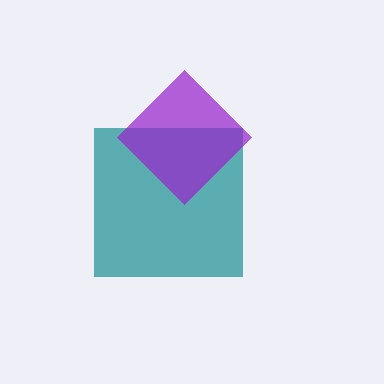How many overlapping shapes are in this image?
There are 2 overlapping shapes in the image.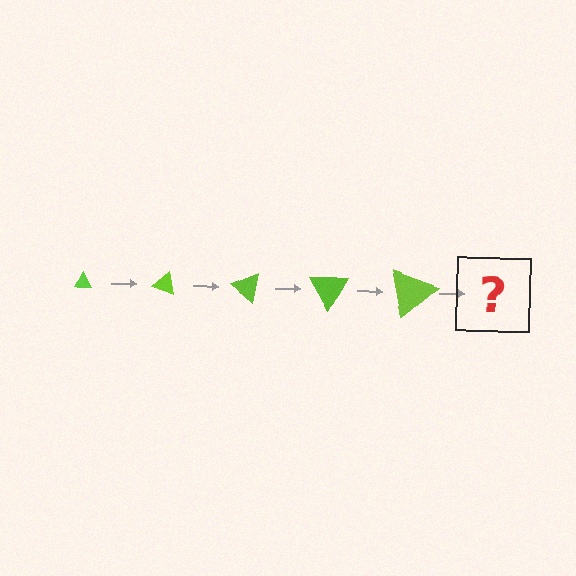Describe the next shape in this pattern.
It should be a triangle, larger than the previous one and rotated 100 degrees from the start.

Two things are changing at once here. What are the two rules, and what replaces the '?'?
The two rules are that the triangle grows larger each step and it rotates 20 degrees each step. The '?' should be a triangle, larger than the previous one and rotated 100 degrees from the start.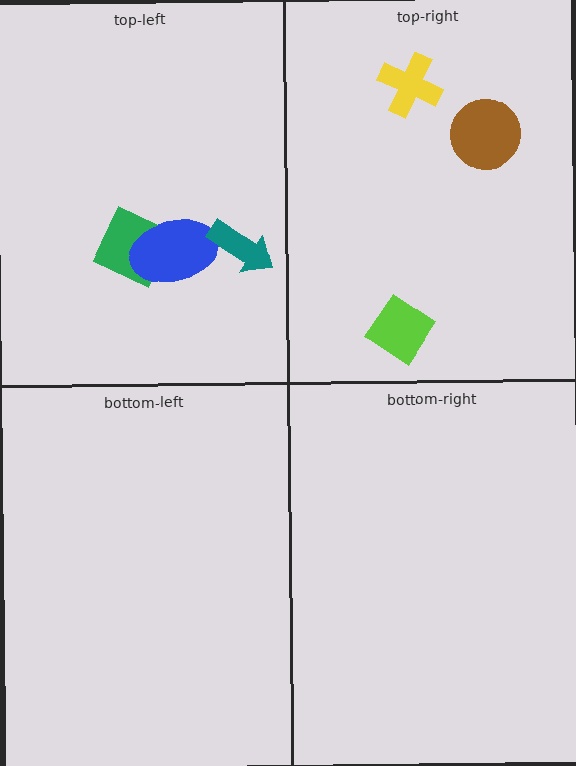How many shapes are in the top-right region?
3.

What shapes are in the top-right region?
The brown circle, the yellow cross, the lime diamond.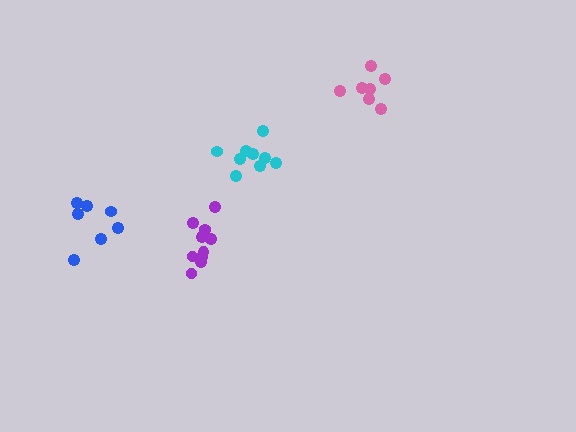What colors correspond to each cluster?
The clusters are colored: cyan, purple, pink, blue.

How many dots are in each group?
Group 1: 9 dots, Group 2: 10 dots, Group 3: 7 dots, Group 4: 7 dots (33 total).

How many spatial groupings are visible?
There are 4 spatial groupings.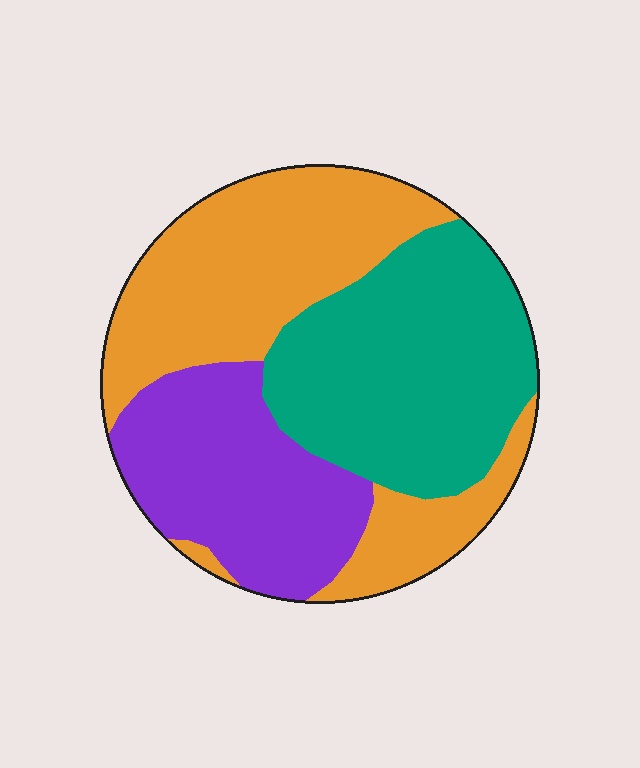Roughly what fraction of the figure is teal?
Teal takes up about one third (1/3) of the figure.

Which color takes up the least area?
Purple, at roughly 25%.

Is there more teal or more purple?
Teal.